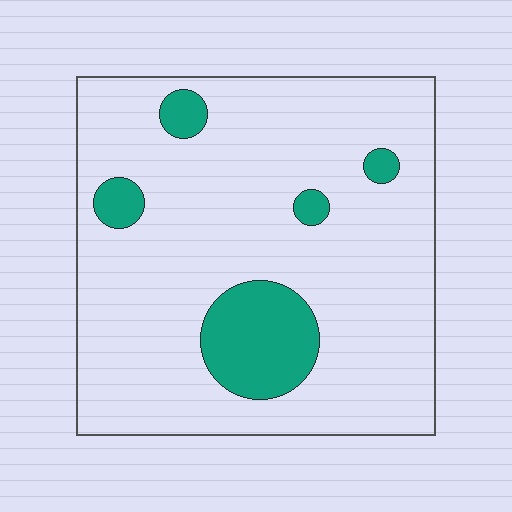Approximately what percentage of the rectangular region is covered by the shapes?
Approximately 15%.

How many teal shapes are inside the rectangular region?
5.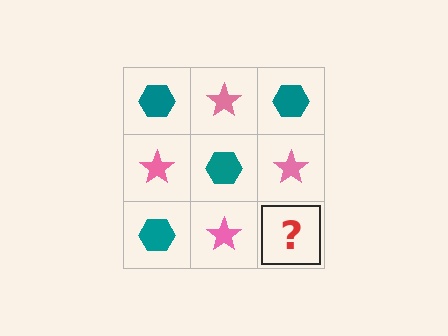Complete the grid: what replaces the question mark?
The question mark should be replaced with a teal hexagon.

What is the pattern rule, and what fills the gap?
The rule is that it alternates teal hexagon and pink star in a checkerboard pattern. The gap should be filled with a teal hexagon.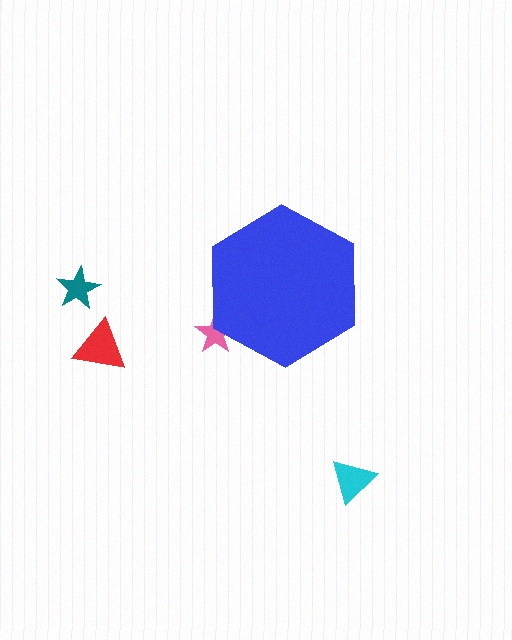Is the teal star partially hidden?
No, the teal star is fully visible.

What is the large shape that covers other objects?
A blue hexagon.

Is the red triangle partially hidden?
No, the red triangle is fully visible.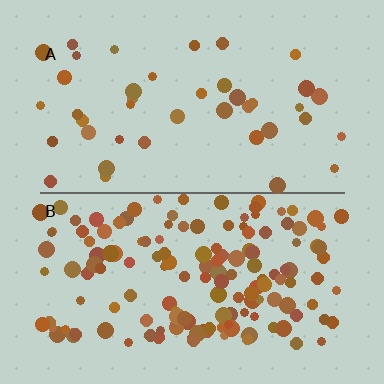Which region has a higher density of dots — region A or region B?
B (the bottom).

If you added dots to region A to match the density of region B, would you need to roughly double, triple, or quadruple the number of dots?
Approximately quadruple.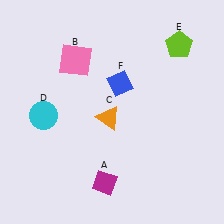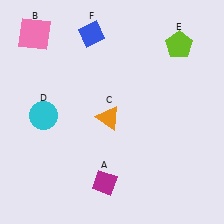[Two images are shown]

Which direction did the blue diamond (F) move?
The blue diamond (F) moved up.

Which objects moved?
The objects that moved are: the pink square (B), the blue diamond (F).